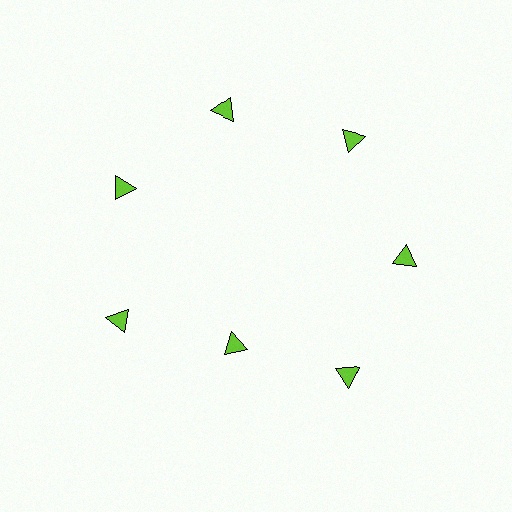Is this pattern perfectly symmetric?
No. The 7 lime triangles are arranged in a ring, but one element near the 6 o'clock position is pulled inward toward the center, breaking the 7-fold rotational symmetry.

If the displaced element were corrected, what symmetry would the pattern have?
It would have 7-fold rotational symmetry — the pattern would map onto itself every 51 degrees.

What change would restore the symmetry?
The symmetry would be restored by moving it outward, back onto the ring so that all 7 triangles sit at equal angles and equal distance from the center.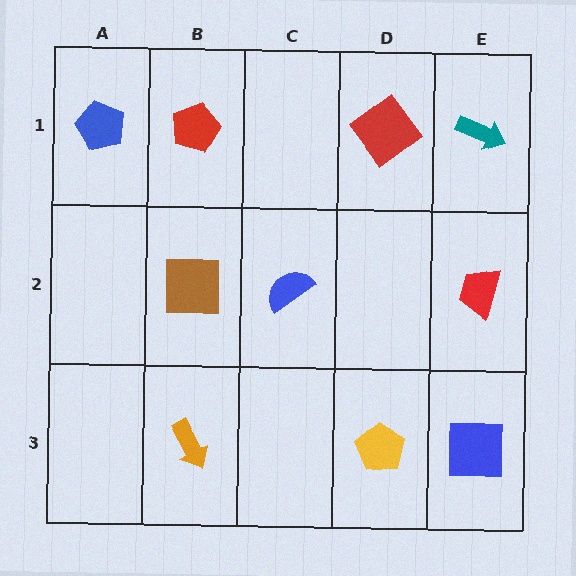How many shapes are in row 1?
4 shapes.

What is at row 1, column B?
A red pentagon.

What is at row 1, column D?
A red diamond.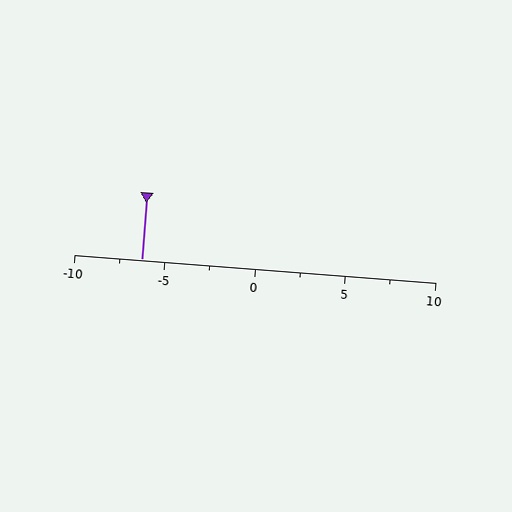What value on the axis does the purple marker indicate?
The marker indicates approximately -6.2.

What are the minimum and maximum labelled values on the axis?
The axis runs from -10 to 10.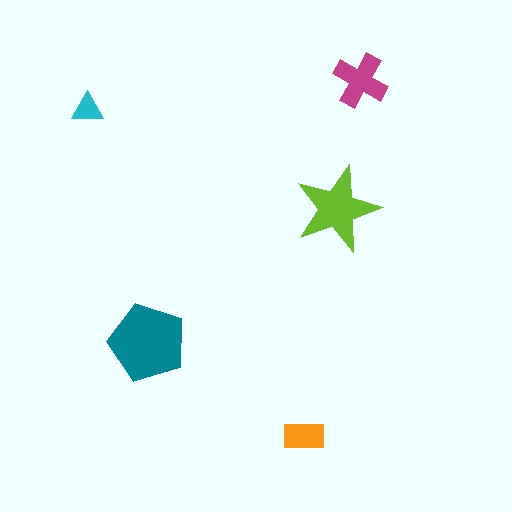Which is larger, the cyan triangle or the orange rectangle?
The orange rectangle.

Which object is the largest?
The teal pentagon.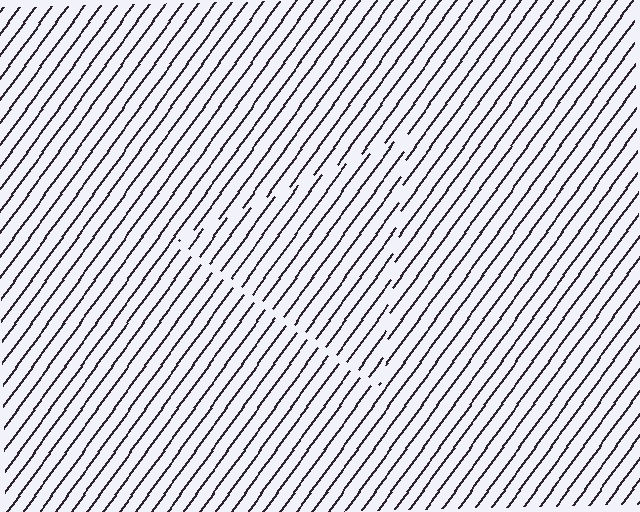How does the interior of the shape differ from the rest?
The interior of the shape contains the same grating, shifted by half a period — the contour is defined by the phase discontinuity where line-ends from the inner and outer gratings abut.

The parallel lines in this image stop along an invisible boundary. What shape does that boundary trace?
An illusory triangle. The interior of the shape contains the same grating, shifted by half a period — the contour is defined by the phase discontinuity where line-ends from the inner and outer gratings abut.